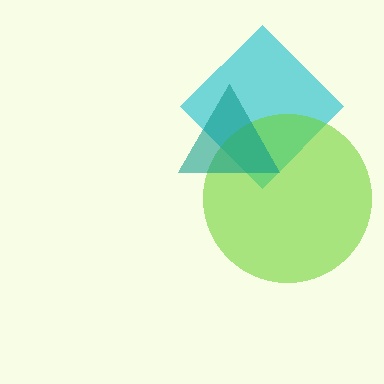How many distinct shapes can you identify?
There are 3 distinct shapes: a cyan diamond, a lime circle, a teal triangle.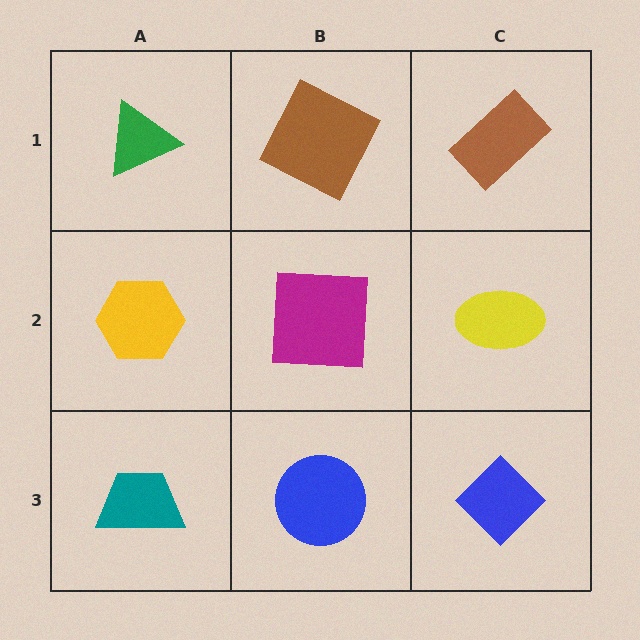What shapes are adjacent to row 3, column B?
A magenta square (row 2, column B), a teal trapezoid (row 3, column A), a blue diamond (row 3, column C).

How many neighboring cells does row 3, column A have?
2.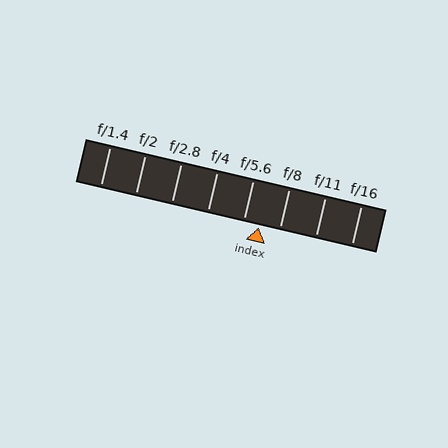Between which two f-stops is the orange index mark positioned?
The index mark is between f/5.6 and f/8.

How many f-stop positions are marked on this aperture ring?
There are 8 f-stop positions marked.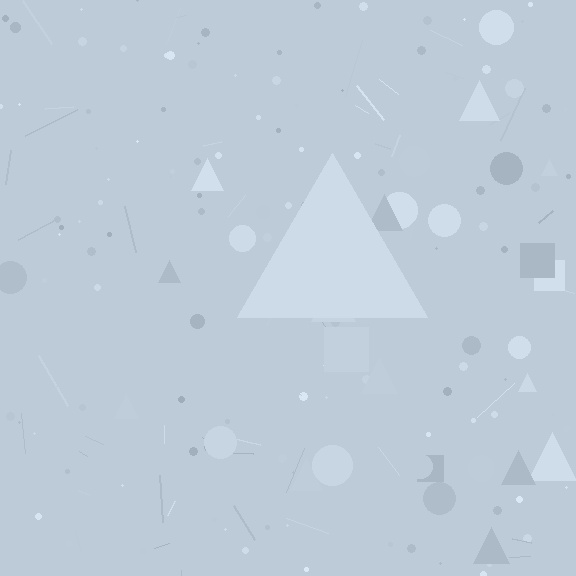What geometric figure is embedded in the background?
A triangle is embedded in the background.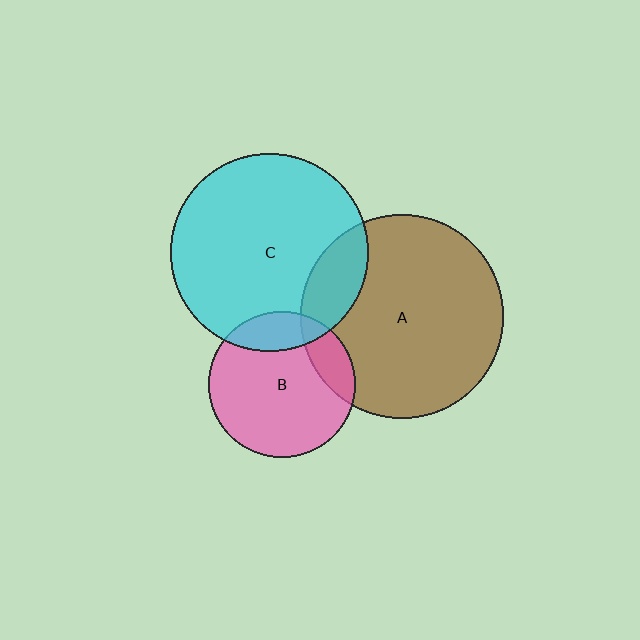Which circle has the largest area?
Circle A (brown).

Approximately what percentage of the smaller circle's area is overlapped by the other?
Approximately 15%.